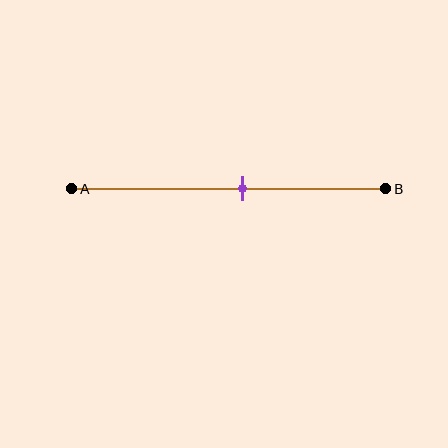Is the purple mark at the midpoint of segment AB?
No, the mark is at about 55% from A, not at the 50% midpoint.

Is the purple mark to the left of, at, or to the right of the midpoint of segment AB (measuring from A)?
The purple mark is to the right of the midpoint of segment AB.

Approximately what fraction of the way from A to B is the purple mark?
The purple mark is approximately 55% of the way from A to B.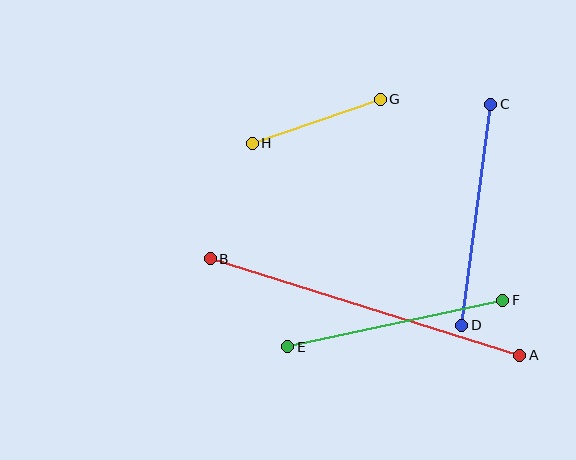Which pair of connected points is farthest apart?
Points A and B are farthest apart.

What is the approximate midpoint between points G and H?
The midpoint is at approximately (316, 121) pixels.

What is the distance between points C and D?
The distance is approximately 223 pixels.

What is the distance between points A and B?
The distance is approximately 324 pixels.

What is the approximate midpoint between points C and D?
The midpoint is at approximately (476, 215) pixels.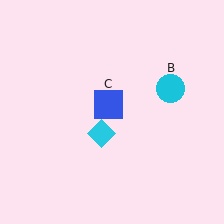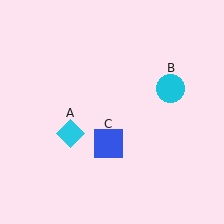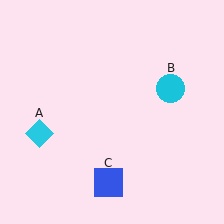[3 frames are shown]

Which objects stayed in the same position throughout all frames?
Cyan circle (object B) remained stationary.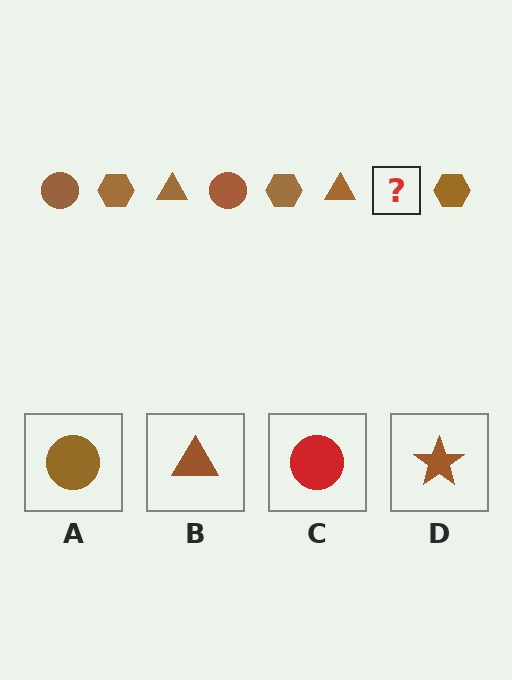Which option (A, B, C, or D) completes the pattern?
A.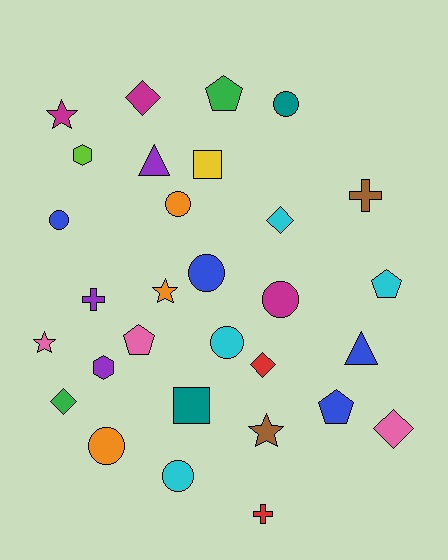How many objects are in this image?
There are 30 objects.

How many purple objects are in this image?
There are 3 purple objects.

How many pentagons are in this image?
There are 4 pentagons.